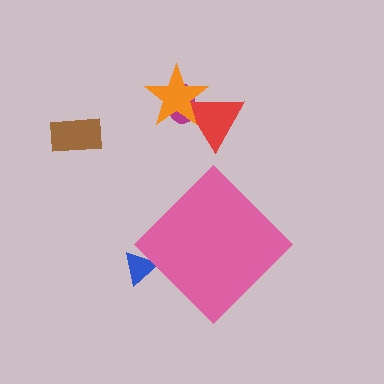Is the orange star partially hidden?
No, the orange star is fully visible.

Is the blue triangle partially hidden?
Yes, the blue triangle is partially hidden behind the pink diamond.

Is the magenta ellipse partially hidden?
No, the magenta ellipse is fully visible.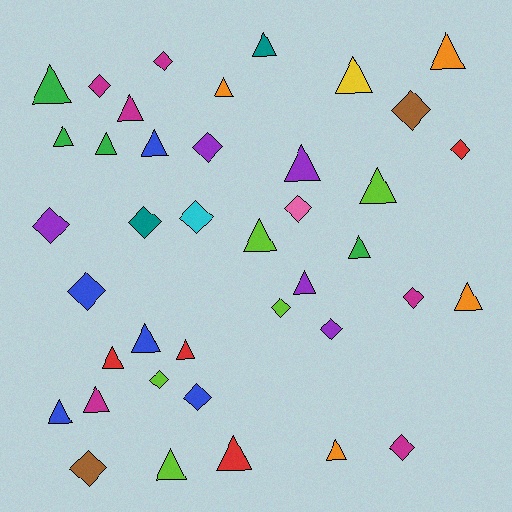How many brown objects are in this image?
There are 2 brown objects.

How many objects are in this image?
There are 40 objects.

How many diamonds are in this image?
There are 17 diamonds.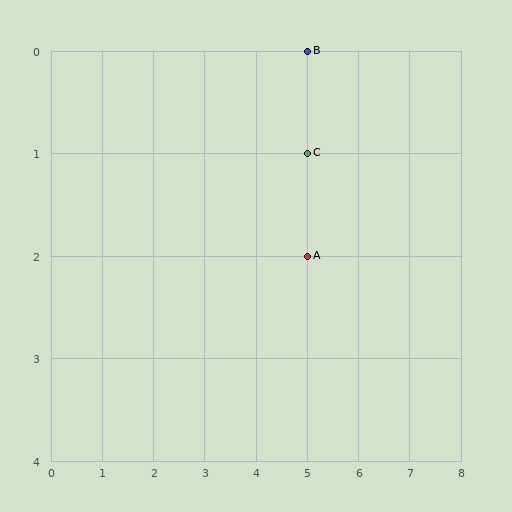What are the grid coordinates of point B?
Point B is at grid coordinates (5, 0).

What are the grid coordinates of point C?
Point C is at grid coordinates (5, 1).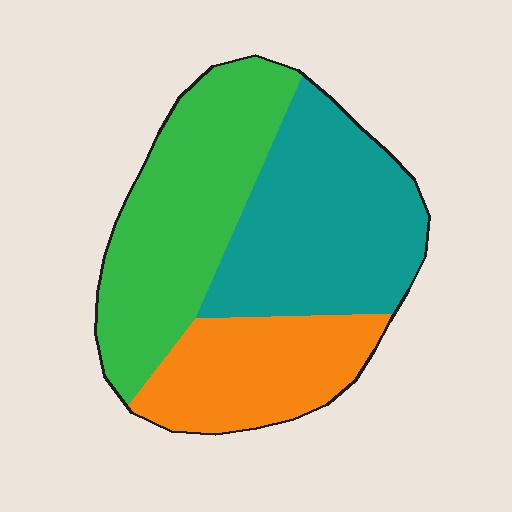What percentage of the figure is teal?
Teal covers around 40% of the figure.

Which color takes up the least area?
Orange, at roughly 25%.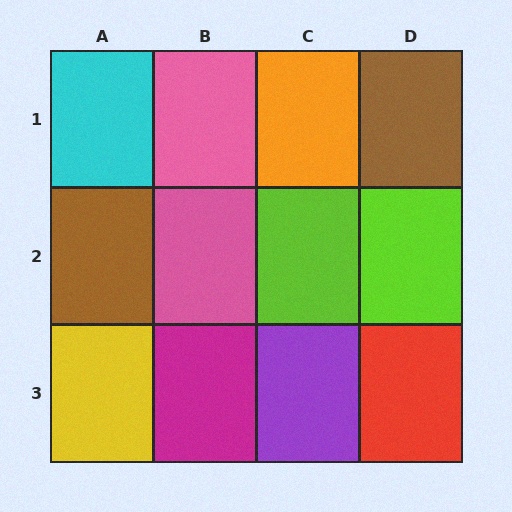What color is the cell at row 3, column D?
Red.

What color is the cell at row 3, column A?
Yellow.